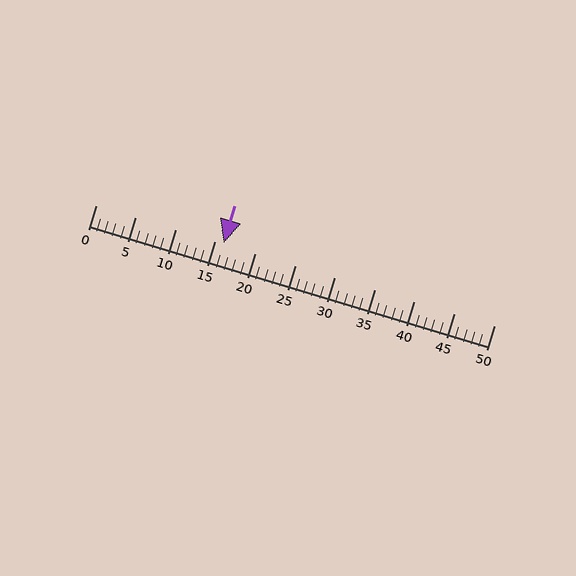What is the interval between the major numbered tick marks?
The major tick marks are spaced 5 units apart.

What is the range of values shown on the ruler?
The ruler shows values from 0 to 50.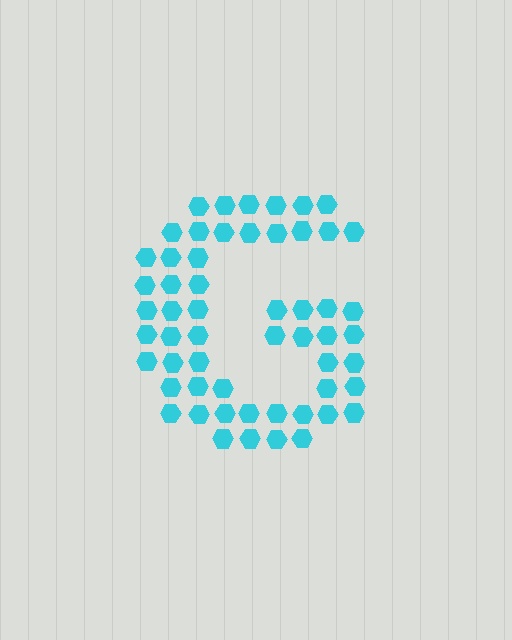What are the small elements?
The small elements are hexagons.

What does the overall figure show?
The overall figure shows the letter G.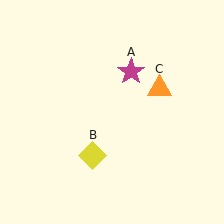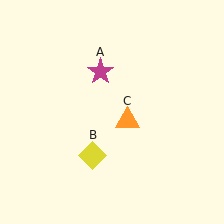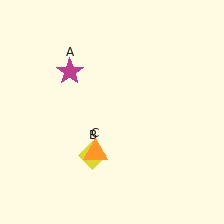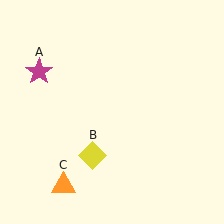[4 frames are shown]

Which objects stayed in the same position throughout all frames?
Yellow diamond (object B) remained stationary.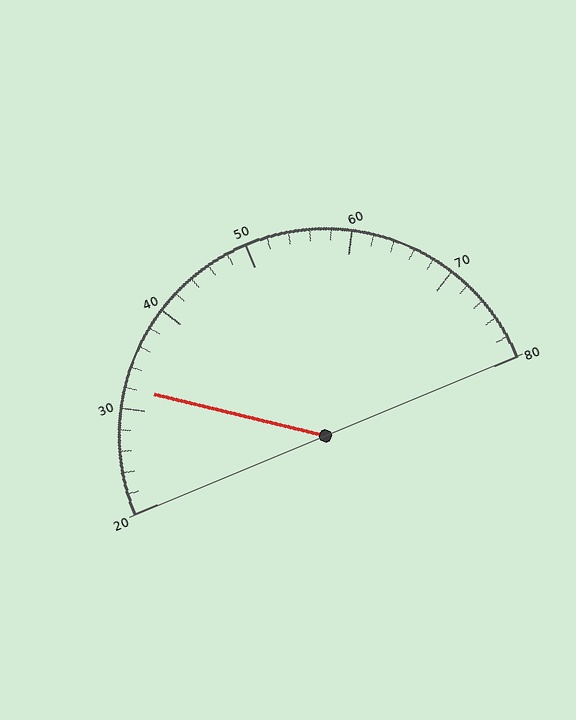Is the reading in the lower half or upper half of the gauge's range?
The reading is in the lower half of the range (20 to 80).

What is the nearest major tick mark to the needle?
The nearest major tick mark is 30.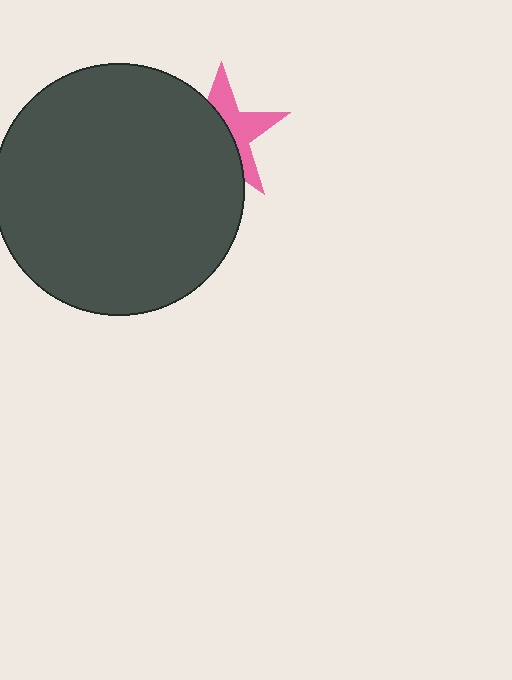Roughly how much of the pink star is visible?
A small part of it is visible (roughly 43%).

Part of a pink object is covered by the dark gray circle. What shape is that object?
It is a star.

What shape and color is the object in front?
The object in front is a dark gray circle.